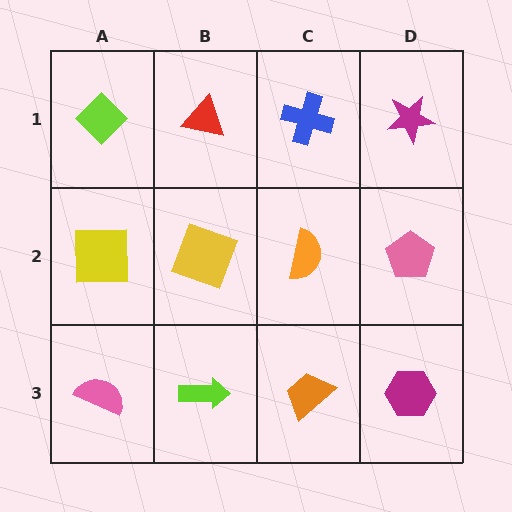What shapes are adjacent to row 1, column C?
An orange semicircle (row 2, column C), a red triangle (row 1, column B), a magenta star (row 1, column D).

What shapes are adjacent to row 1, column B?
A yellow square (row 2, column B), a lime diamond (row 1, column A), a blue cross (row 1, column C).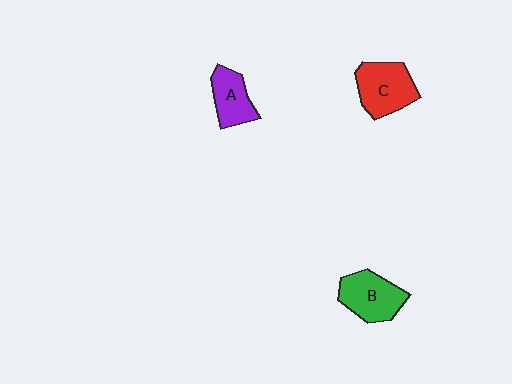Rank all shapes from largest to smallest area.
From largest to smallest: C (red), B (green), A (purple).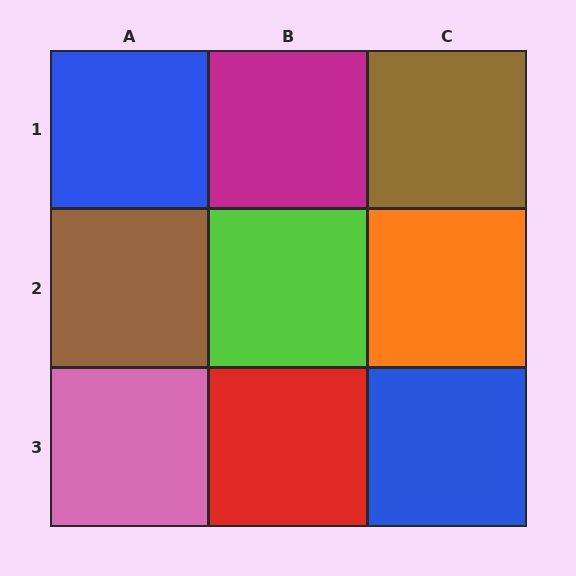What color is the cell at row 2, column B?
Lime.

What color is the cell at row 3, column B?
Red.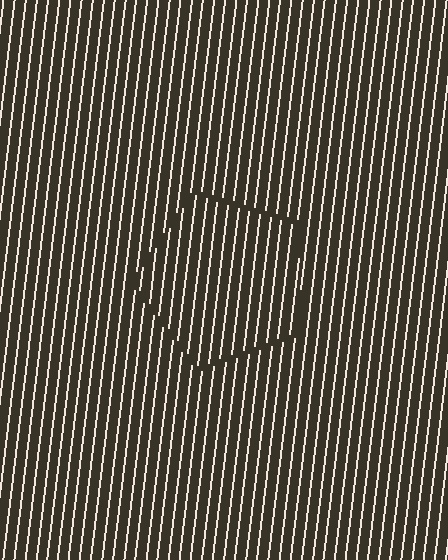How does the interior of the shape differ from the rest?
The interior of the shape contains the same grating, shifted by half a period — the contour is defined by the phase discontinuity where line-ends from the inner and outer gratings abut.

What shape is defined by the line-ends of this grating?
An illusory pentagon. The interior of the shape contains the same grating, shifted by half a period — the contour is defined by the phase discontinuity where line-ends from the inner and outer gratings abut.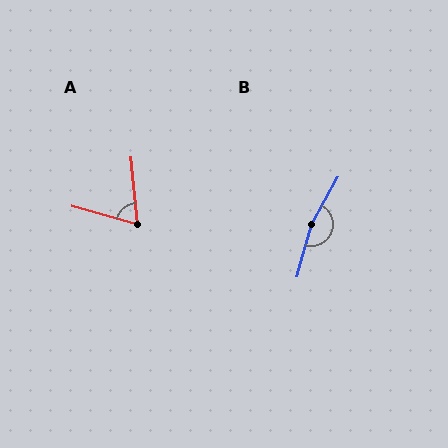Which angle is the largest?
B, at approximately 167 degrees.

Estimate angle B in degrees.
Approximately 167 degrees.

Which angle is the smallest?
A, at approximately 68 degrees.